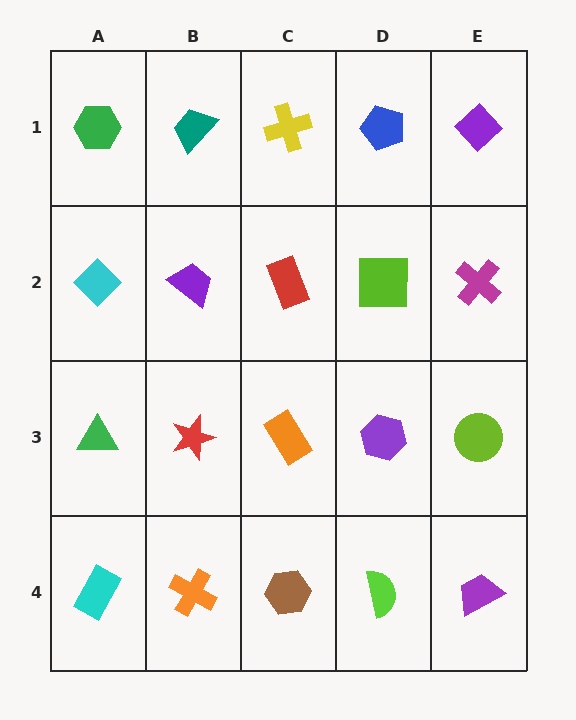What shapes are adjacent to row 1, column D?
A lime square (row 2, column D), a yellow cross (row 1, column C), a purple diamond (row 1, column E).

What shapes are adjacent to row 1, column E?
A magenta cross (row 2, column E), a blue pentagon (row 1, column D).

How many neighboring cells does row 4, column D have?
3.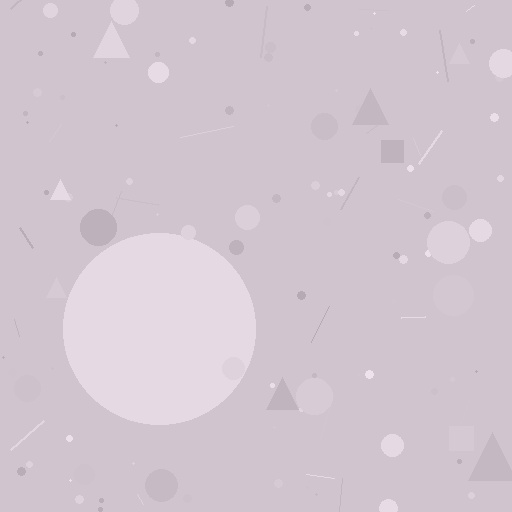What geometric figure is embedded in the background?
A circle is embedded in the background.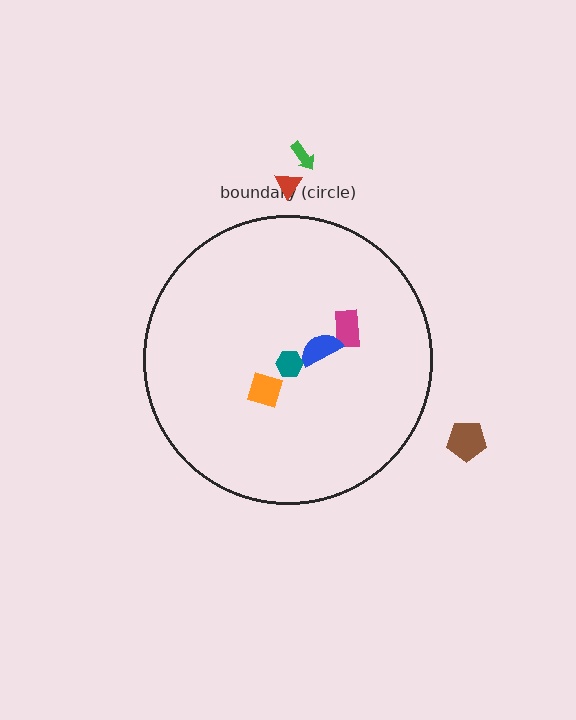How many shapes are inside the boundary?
4 inside, 3 outside.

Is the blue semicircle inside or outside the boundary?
Inside.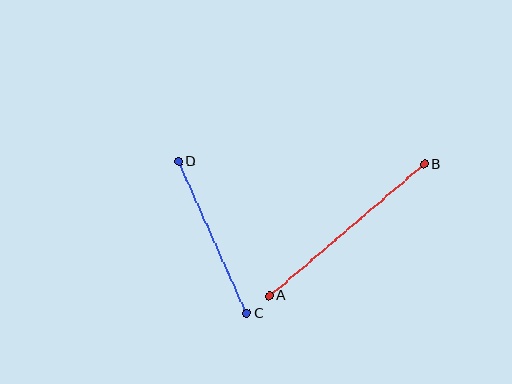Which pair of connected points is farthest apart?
Points A and B are farthest apart.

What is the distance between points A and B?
The distance is approximately 203 pixels.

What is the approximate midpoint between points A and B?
The midpoint is at approximately (347, 230) pixels.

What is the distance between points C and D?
The distance is approximately 166 pixels.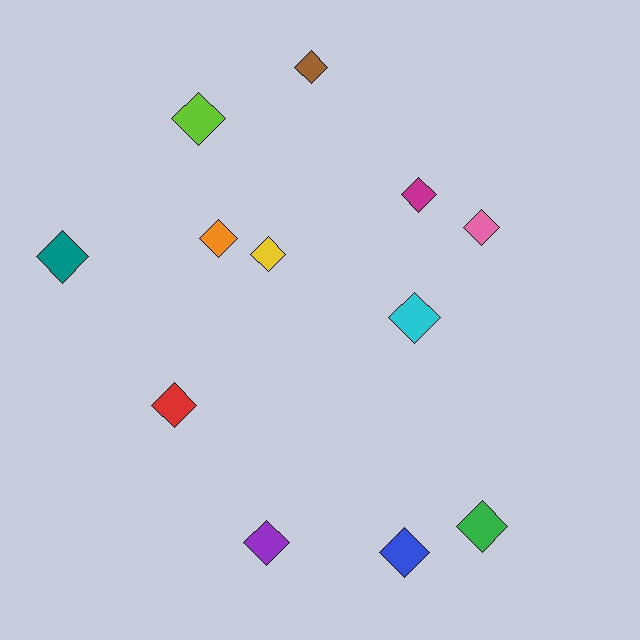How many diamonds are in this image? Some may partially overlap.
There are 12 diamonds.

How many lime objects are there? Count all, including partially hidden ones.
There is 1 lime object.